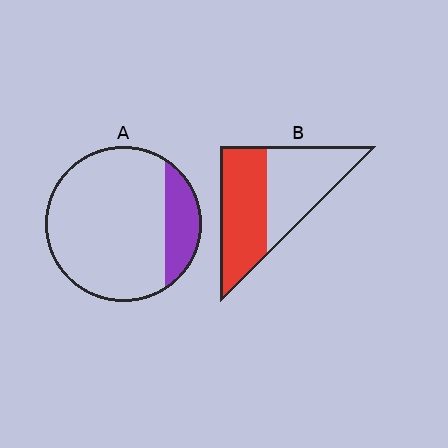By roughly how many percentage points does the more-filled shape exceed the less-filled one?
By roughly 35 percentage points (B over A).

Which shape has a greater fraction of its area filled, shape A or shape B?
Shape B.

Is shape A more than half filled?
No.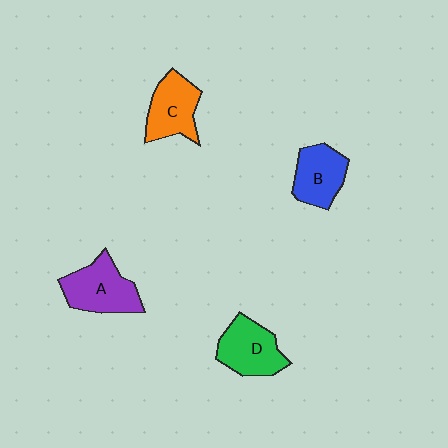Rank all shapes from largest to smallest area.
From largest to smallest: A (purple), D (green), C (orange), B (blue).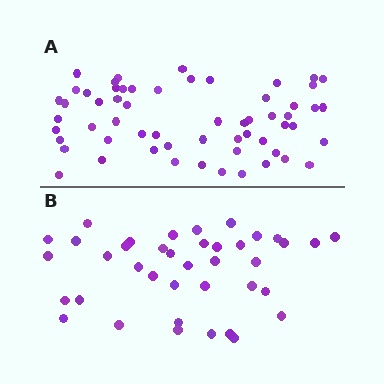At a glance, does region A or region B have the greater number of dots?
Region A (the top region) has more dots.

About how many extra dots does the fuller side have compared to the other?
Region A has approximately 20 more dots than region B.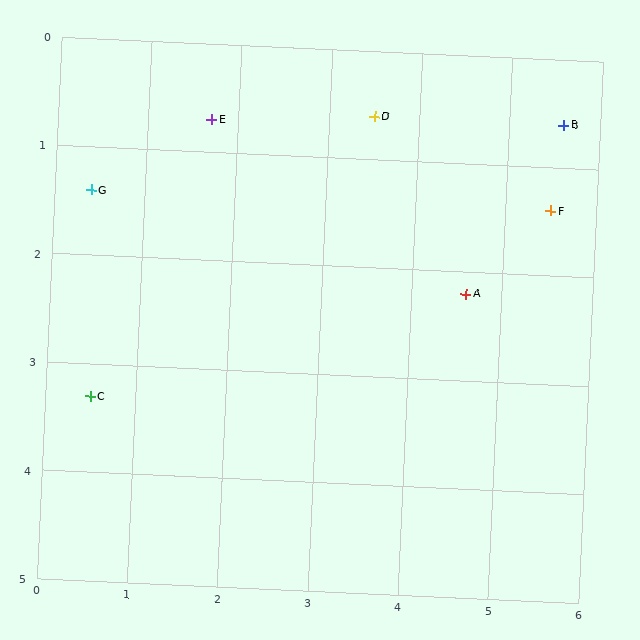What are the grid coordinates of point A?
Point A is at approximately (4.6, 2.2).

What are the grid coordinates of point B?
Point B is at approximately (5.6, 0.6).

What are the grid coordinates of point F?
Point F is at approximately (5.5, 1.4).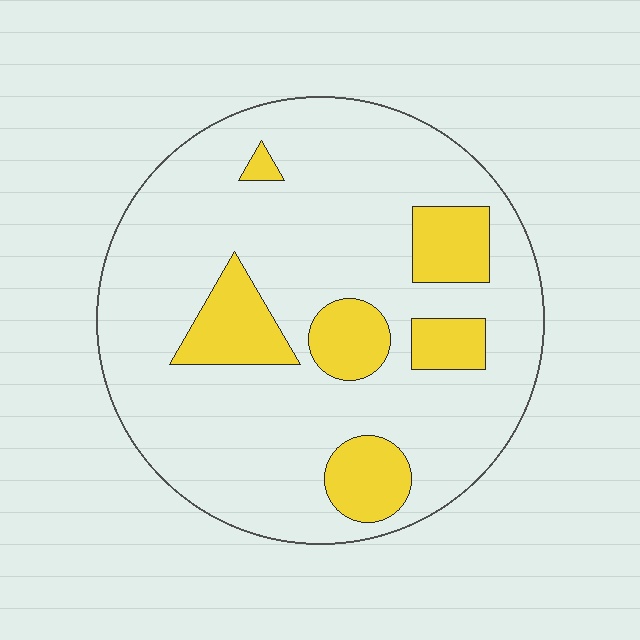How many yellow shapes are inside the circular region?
6.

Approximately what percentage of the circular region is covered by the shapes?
Approximately 20%.